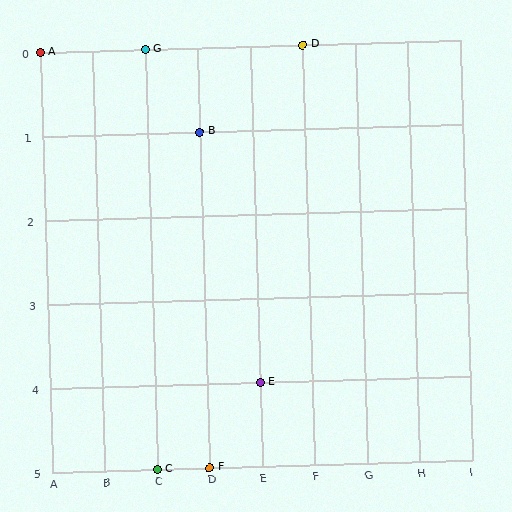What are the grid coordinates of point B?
Point B is at grid coordinates (D, 1).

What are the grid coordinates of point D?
Point D is at grid coordinates (F, 0).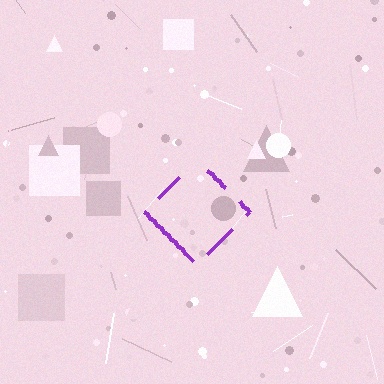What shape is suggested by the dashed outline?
The dashed outline suggests a diamond.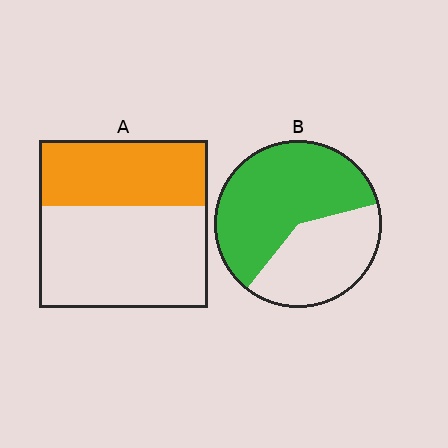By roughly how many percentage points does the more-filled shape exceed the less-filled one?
By roughly 20 percentage points (B over A).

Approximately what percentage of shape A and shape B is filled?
A is approximately 40% and B is approximately 60%.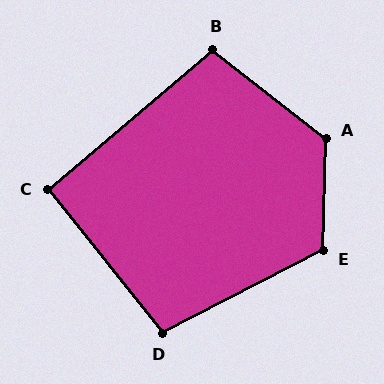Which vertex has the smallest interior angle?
C, at approximately 92 degrees.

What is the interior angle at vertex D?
Approximately 102 degrees (obtuse).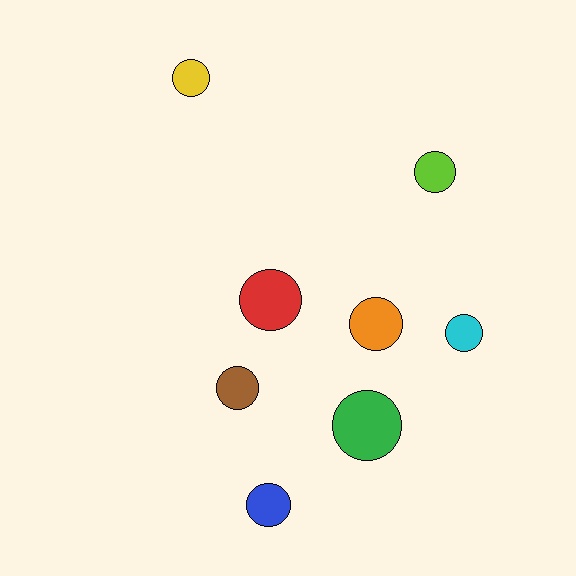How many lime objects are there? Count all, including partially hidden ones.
There is 1 lime object.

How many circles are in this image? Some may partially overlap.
There are 8 circles.